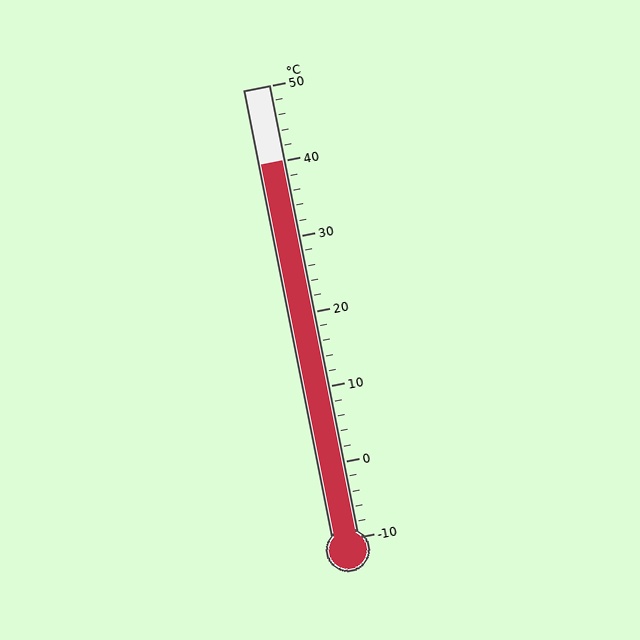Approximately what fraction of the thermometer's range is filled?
The thermometer is filled to approximately 85% of its range.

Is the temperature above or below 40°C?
The temperature is at 40°C.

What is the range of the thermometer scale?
The thermometer scale ranges from -10°C to 50°C.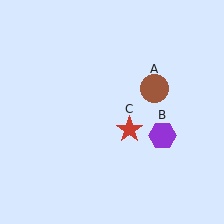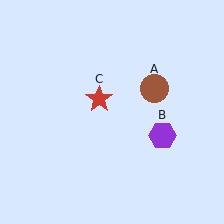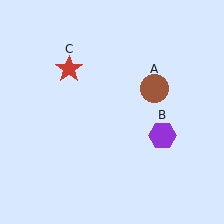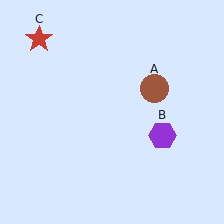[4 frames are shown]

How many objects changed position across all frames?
1 object changed position: red star (object C).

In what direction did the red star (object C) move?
The red star (object C) moved up and to the left.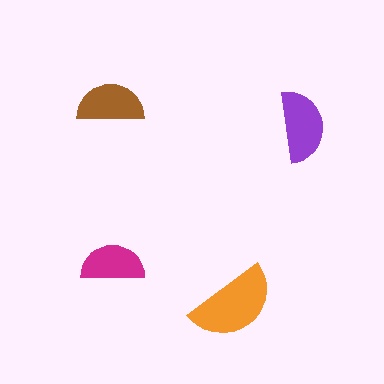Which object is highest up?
The brown semicircle is topmost.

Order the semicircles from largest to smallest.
the orange one, the purple one, the brown one, the magenta one.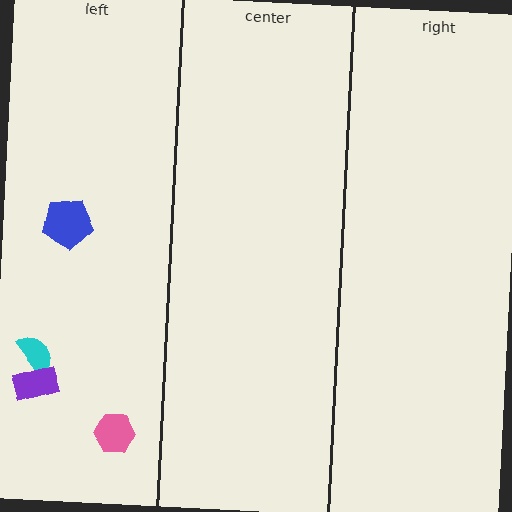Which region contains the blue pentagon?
The left region.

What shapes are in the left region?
The cyan semicircle, the pink hexagon, the purple rectangle, the blue pentagon.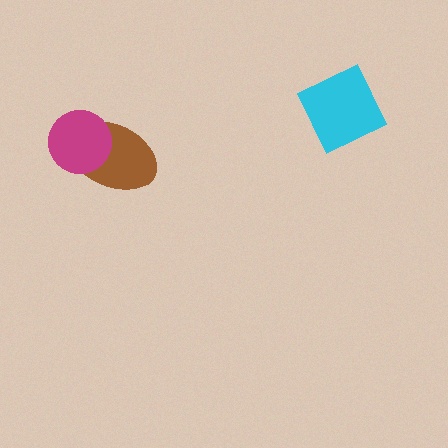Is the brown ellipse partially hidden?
Yes, it is partially covered by another shape.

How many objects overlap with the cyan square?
0 objects overlap with the cyan square.